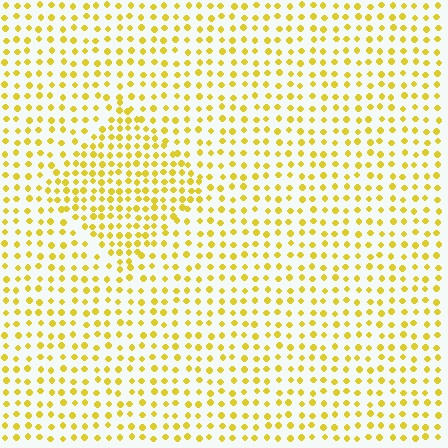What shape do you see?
I see a diamond.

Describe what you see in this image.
The image contains small yellow elements arranged at two different densities. A diamond-shaped region is visible where the elements are more densely packed than the surrounding area.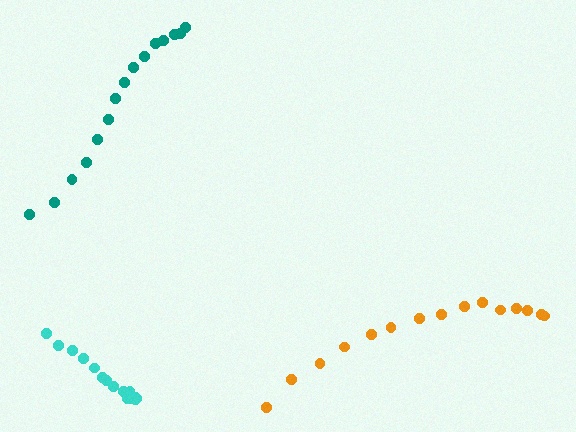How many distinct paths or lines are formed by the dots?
There are 3 distinct paths.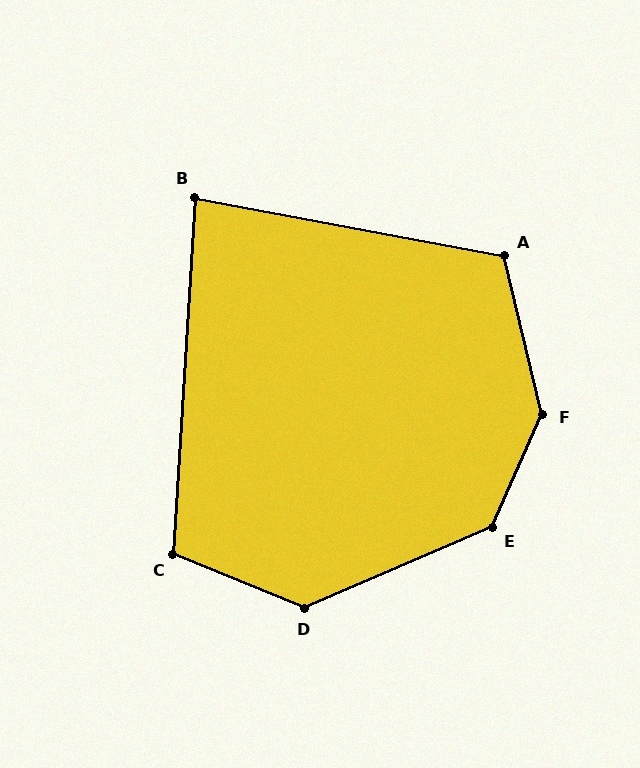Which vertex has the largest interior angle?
F, at approximately 143 degrees.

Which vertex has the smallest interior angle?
B, at approximately 83 degrees.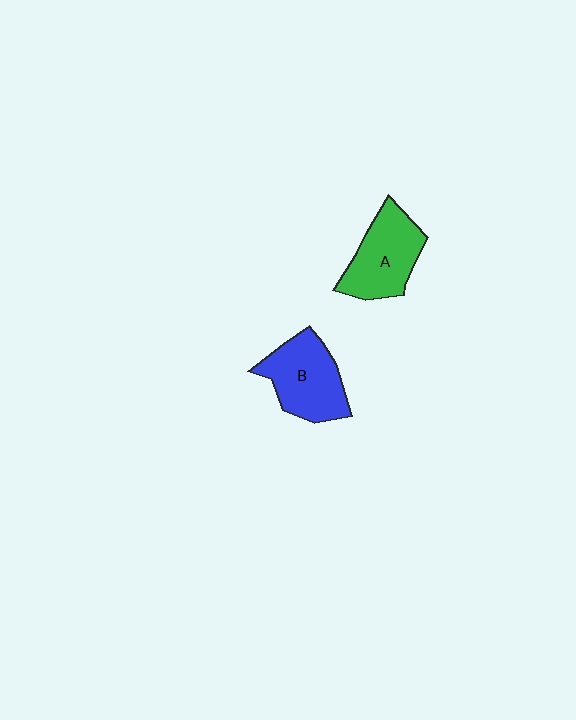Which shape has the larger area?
Shape B (blue).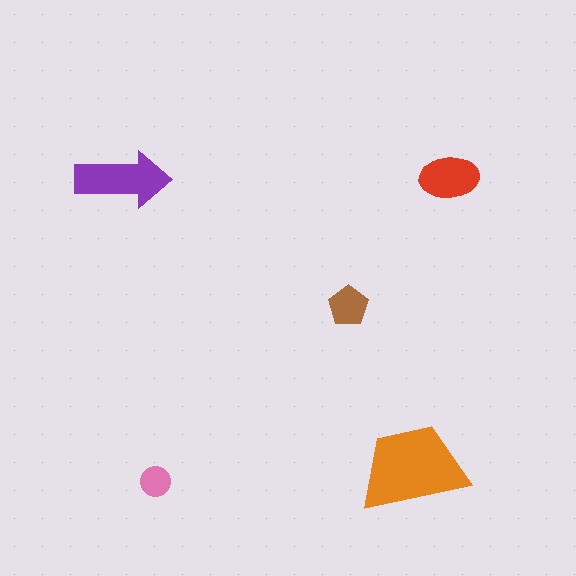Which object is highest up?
The red ellipse is topmost.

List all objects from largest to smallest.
The orange trapezoid, the purple arrow, the red ellipse, the brown pentagon, the pink circle.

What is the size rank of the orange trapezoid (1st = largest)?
1st.